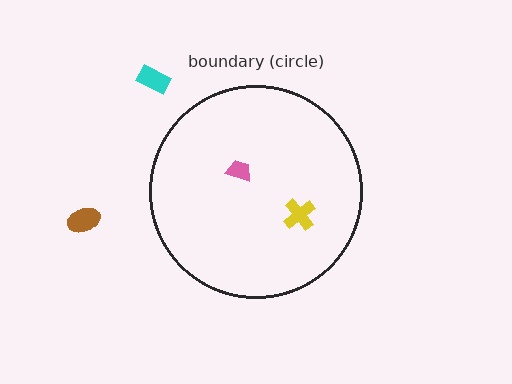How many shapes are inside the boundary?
2 inside, 2 outside.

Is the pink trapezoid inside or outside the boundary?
Inside.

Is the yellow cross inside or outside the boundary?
Inside.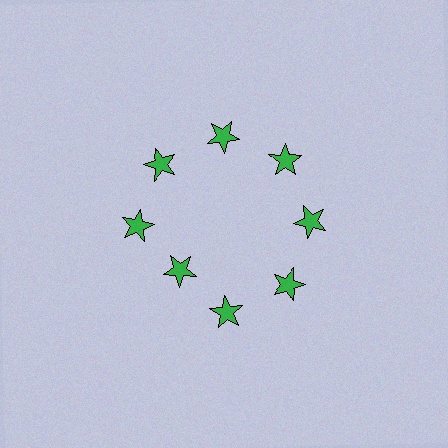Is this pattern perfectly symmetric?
No. The 8 green stars are arranged in a ring, but one element near the 8 o'clock position is pulled inward toward the center, breaking the 8-fold rotational symmetry.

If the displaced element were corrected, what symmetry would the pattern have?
It would have 8-fold rotational symmetry — the pattern would map onto itself every 45 degrees.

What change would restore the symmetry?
The symmetry would be restored by moving it outward, back onto the ring so that all 8 stars sit at equal angles and equal distance from the center.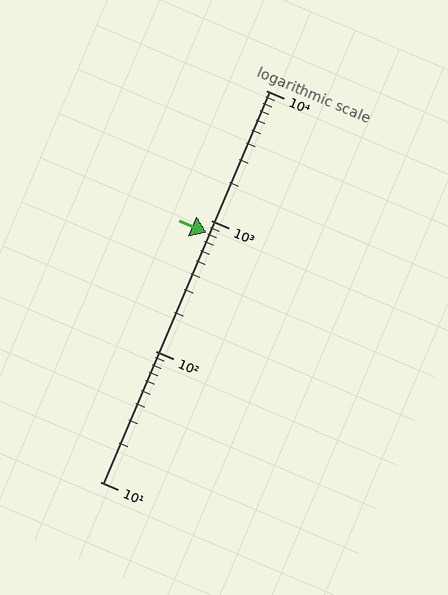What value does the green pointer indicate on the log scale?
The pointer indicates approximately 810.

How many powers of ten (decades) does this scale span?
The scale spans 3 decades, from 10 to 10000.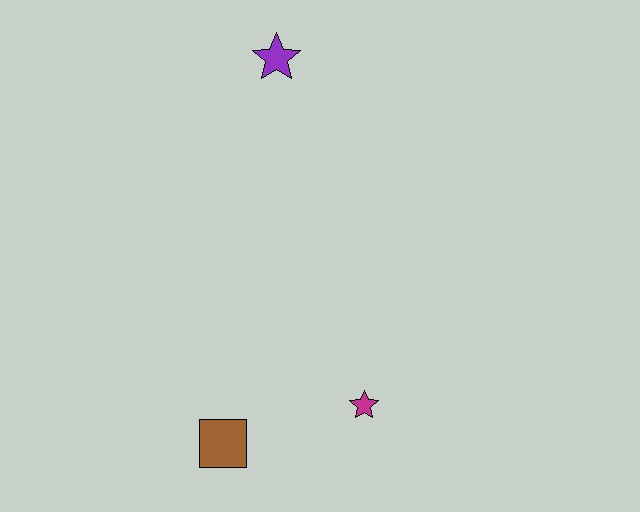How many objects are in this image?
There are 3 objects.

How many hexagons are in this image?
There are no hexagons.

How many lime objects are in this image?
There are no lime objects.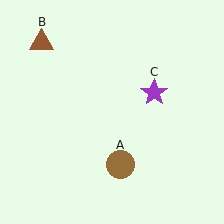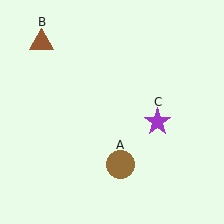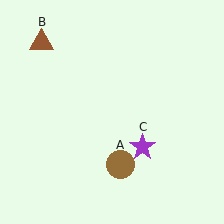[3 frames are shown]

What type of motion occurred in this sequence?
The purple star (object C) rotated clockwise around the center of the scene.